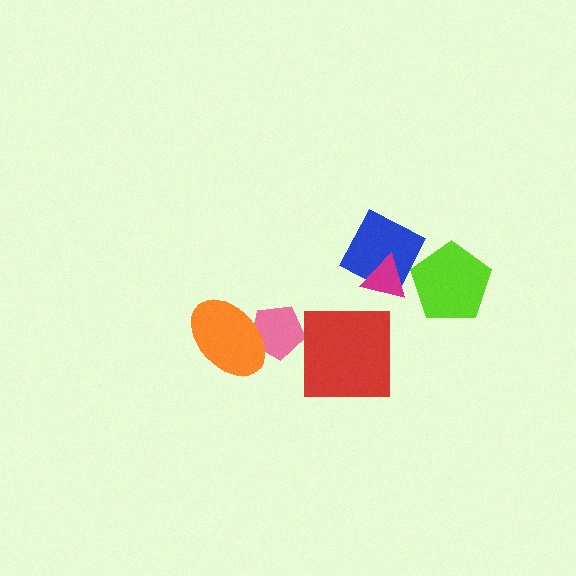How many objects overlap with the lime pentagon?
0 objects overlap with the lime pentagon.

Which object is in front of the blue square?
The magenta triangle is in front of the blue square.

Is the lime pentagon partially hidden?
No, no other shape covers it.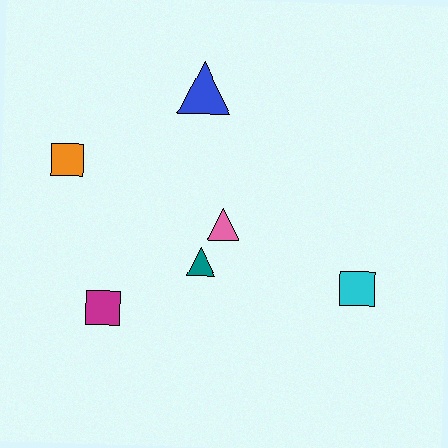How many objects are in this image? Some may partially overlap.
There are 6 objects.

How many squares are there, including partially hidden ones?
There are 3 squares.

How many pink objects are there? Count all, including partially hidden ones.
There is 1 pink object.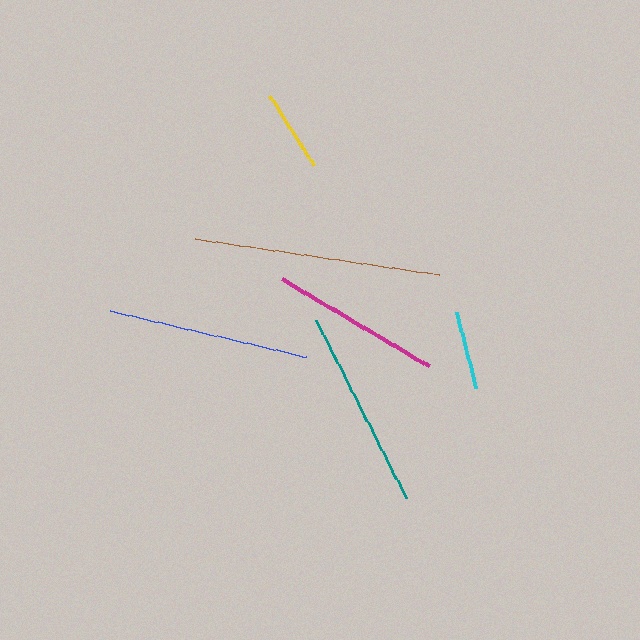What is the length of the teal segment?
The teal segment is approximately 200 pixels long.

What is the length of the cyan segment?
The cyan segment is approximately 77 pixels long.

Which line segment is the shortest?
The cyan line is the shortest at approximately 77 pixels.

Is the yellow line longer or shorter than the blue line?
The blue line is longer than the yellow line.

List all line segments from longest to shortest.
From longest to shortest: brown, blue, teal, magenta, yellow, cyan.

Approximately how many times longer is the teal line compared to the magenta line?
The teal line is approximately 1.2 times the length of the magenta line.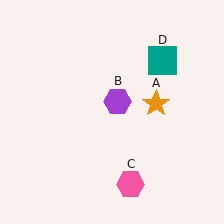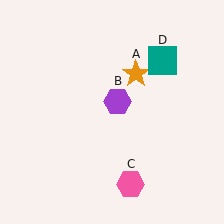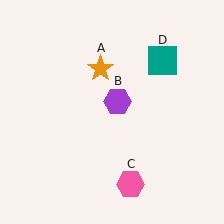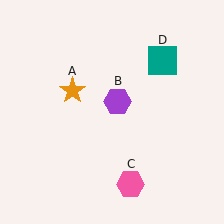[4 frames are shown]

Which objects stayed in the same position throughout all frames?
Purple hexagon (object B) and pink hexagon (object C) and teal square (object D) remained stationary.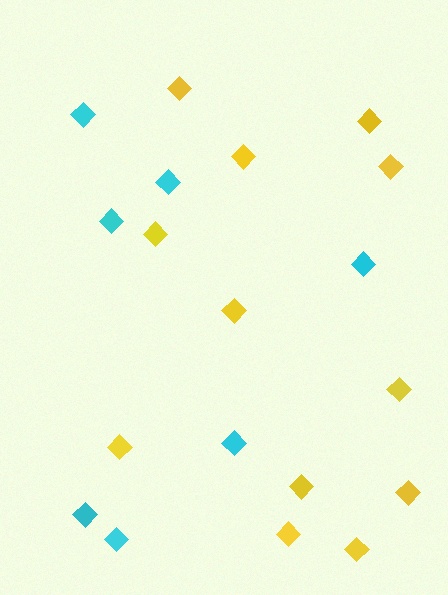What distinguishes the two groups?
There are 2 groups: one group of yellow diamonds (12) and one group of cyan diamonds (7).